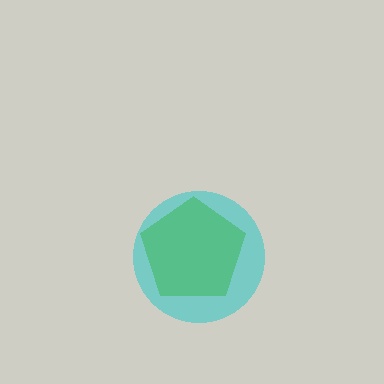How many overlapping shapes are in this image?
There are 2 overlapping shapes in the image.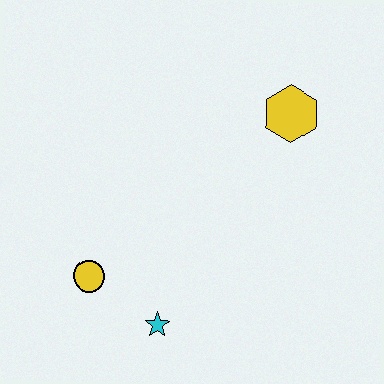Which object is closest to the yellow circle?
The cyan star is closest to the yellow circle.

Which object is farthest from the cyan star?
The yellow hexagon is farthest from the cyan star.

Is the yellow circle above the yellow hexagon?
No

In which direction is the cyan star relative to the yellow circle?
The cyan star is to the right of the yellow circle.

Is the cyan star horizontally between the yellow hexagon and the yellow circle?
Yes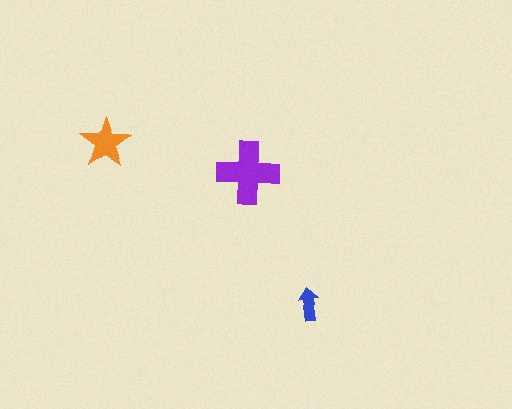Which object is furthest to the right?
The blue arrow is rightmost.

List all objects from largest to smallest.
The purple cross, the orange star, the blue arrow.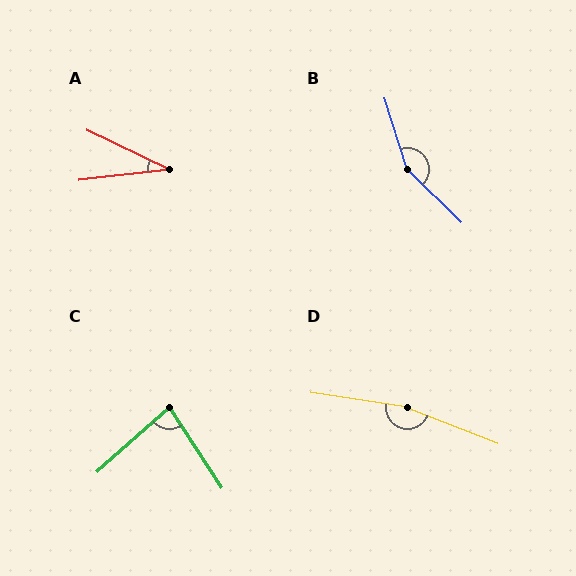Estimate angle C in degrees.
Approximately 82 degrees.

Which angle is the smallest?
A, at approximately 32 degrees.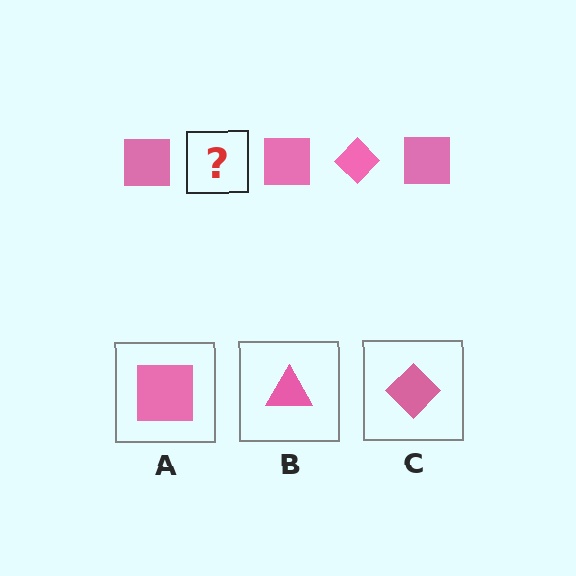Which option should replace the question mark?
Option C.